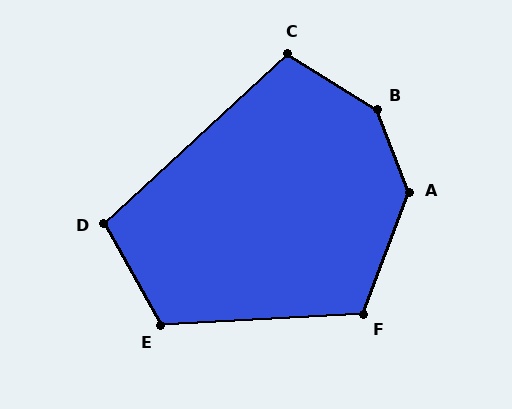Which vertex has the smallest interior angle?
D, at approximately 103 degrees.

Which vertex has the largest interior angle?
B, at approximately 143 degrees.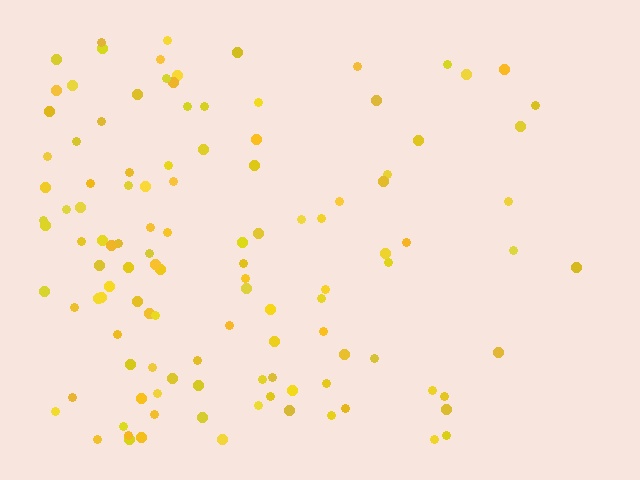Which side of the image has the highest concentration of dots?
The left.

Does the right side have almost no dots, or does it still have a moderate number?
Still a moderate number, just noticeably fewer than the left.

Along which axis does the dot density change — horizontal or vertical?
Horizontal.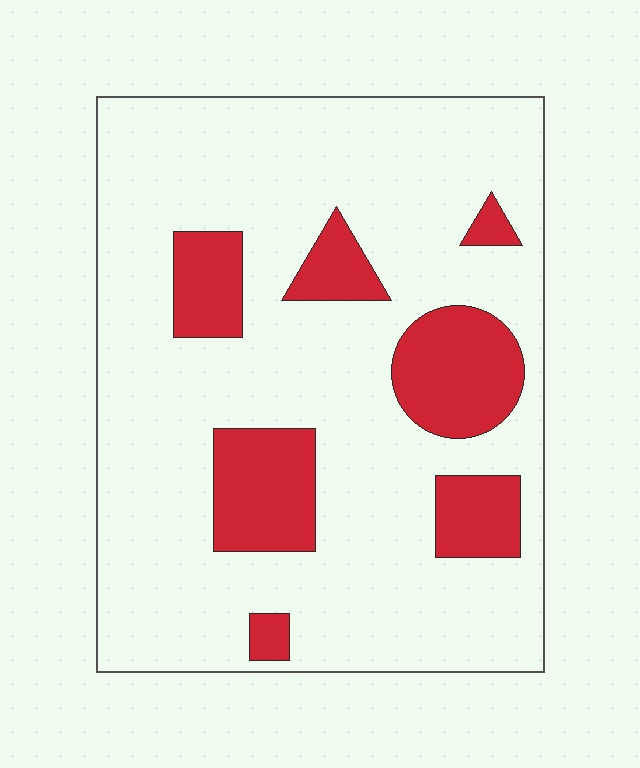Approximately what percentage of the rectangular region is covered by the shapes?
Approximately 20%.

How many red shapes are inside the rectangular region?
7.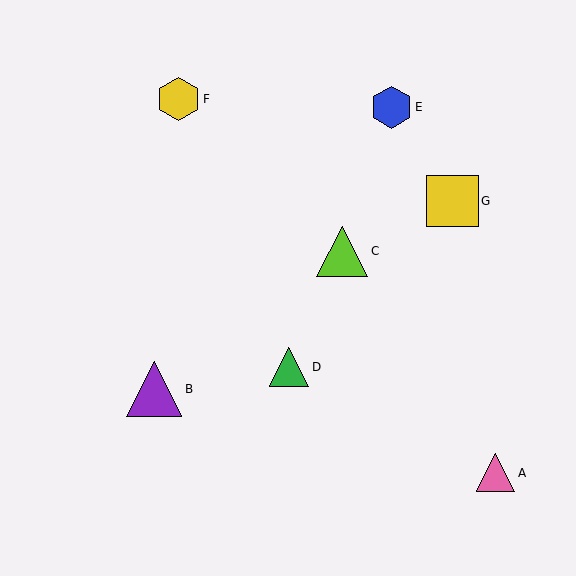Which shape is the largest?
The purple triangle (labeled B) is the largest.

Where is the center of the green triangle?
The center of the green triangle is at (289, 367).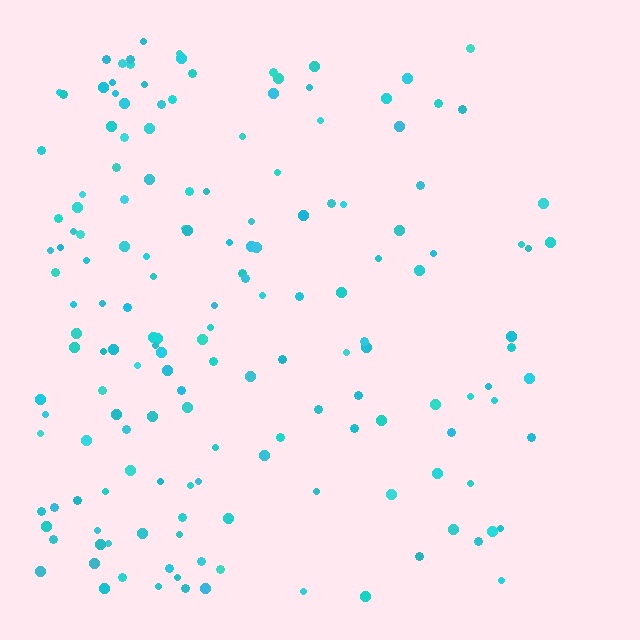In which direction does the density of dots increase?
From right to left, with the left side densest.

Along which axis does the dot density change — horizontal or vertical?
Horizontal.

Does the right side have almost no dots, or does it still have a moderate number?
Still a moderate number, just noticeably fewer than the left.